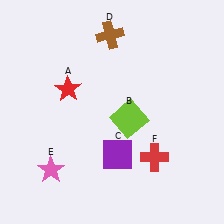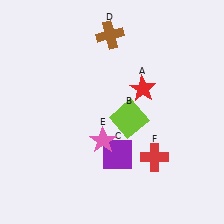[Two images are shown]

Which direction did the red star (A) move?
The red star (A) moved right.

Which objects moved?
The objects that moved are: the red star (A), the pink star (E).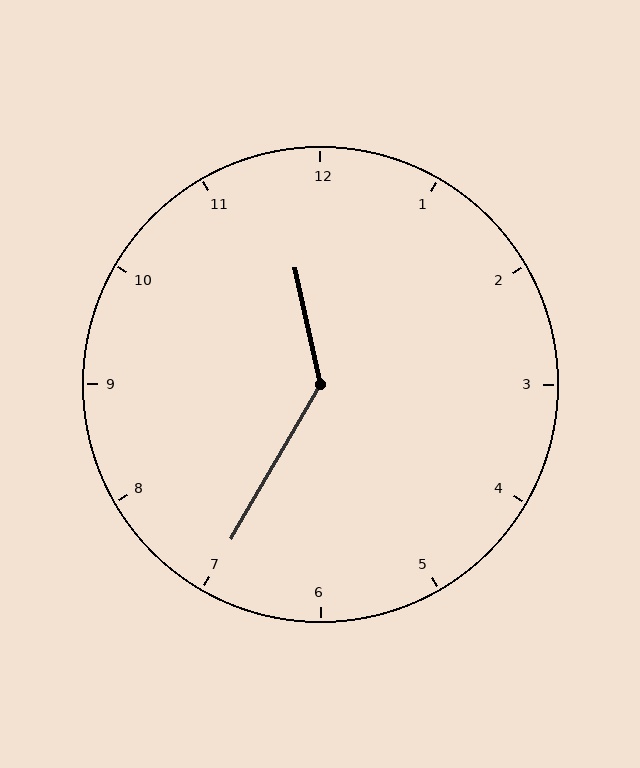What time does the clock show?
11:35.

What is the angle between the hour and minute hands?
Approximately 138 degrees.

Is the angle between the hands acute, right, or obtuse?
It is obtuse.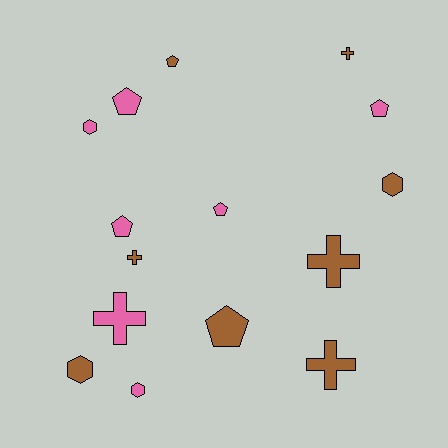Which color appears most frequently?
Brown, with 8 objects.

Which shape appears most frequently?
Pentagon, with 6 objects.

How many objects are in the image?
There are 15 objects.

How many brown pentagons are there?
There are 2 brown pentagons.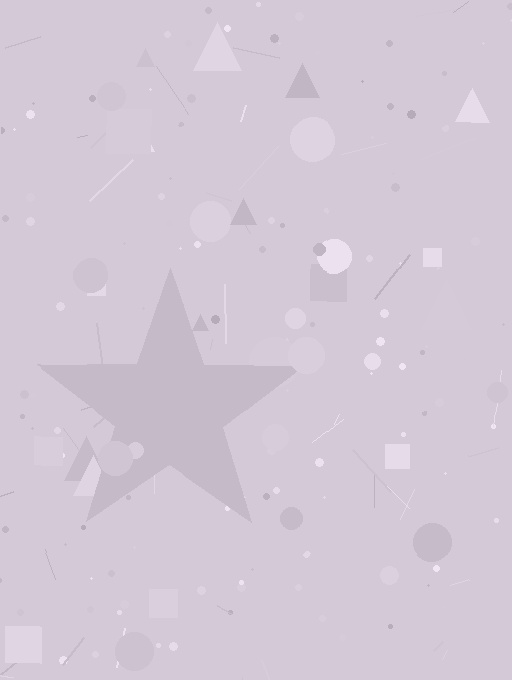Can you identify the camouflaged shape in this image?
The camouflaged shape is a star.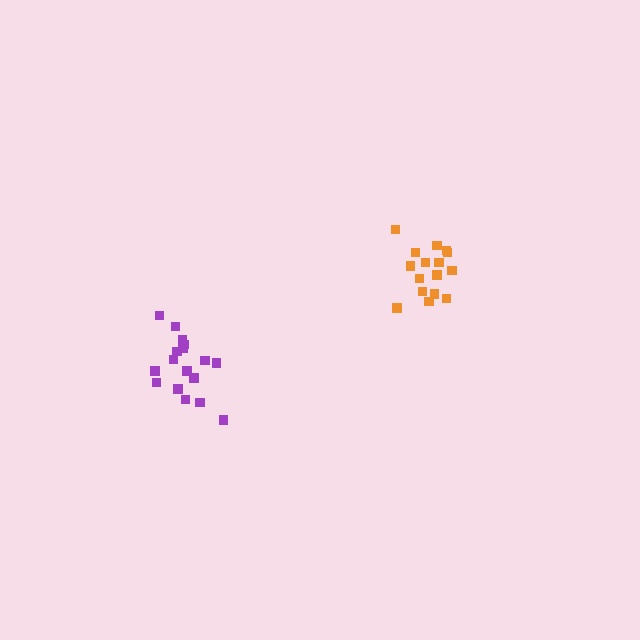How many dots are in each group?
Group 1: 17 dots, Group 2: 16 dots (33 total).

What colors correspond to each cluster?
The clusters are colored: purple, orange.